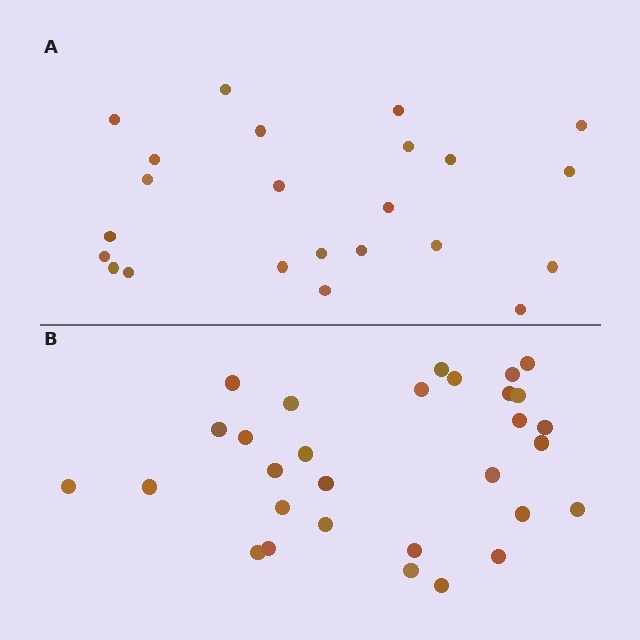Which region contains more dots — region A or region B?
Region B (the bottom region) has more dots.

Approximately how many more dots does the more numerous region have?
Region B has roughly 8 or so more dots than region A.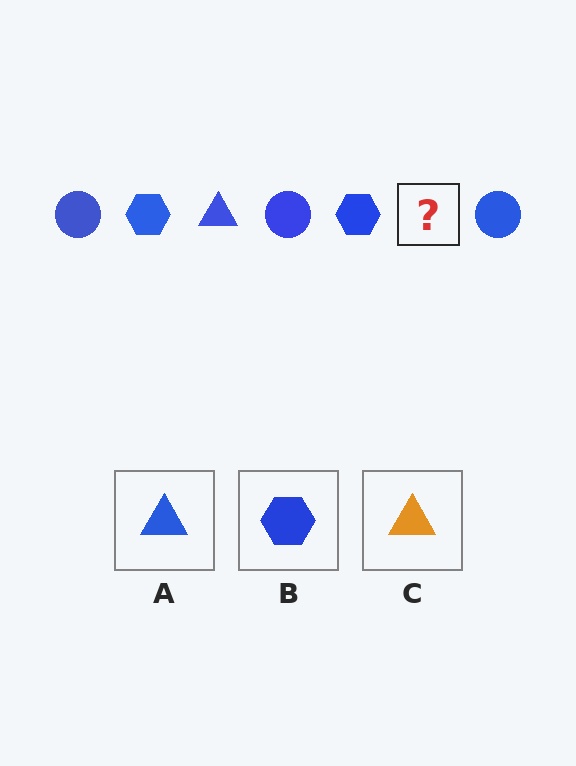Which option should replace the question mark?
Option A.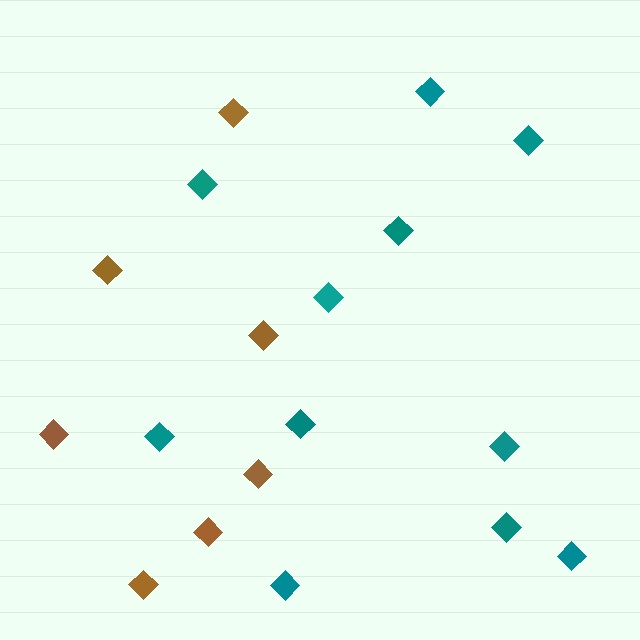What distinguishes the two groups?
There are 2 groups: one group of teal diamonds (11) and one group of brown diamonds (7).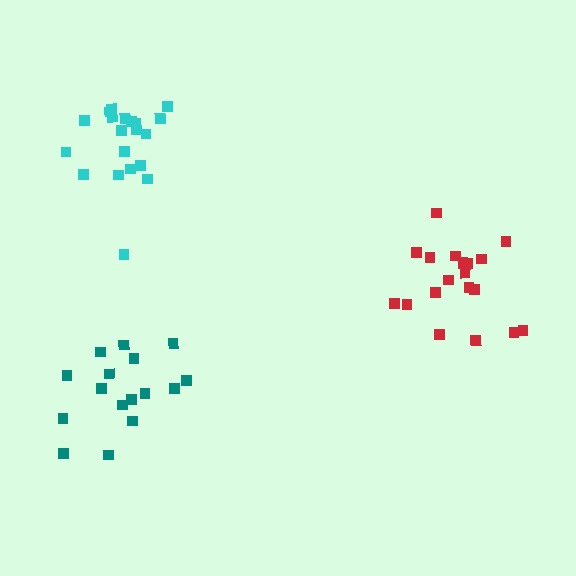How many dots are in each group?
Group 1: 20 dots, Group 2: 16 dots, Group 3: 20 dots (56 total).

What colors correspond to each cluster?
The clusters are colored: cyan, teal, red.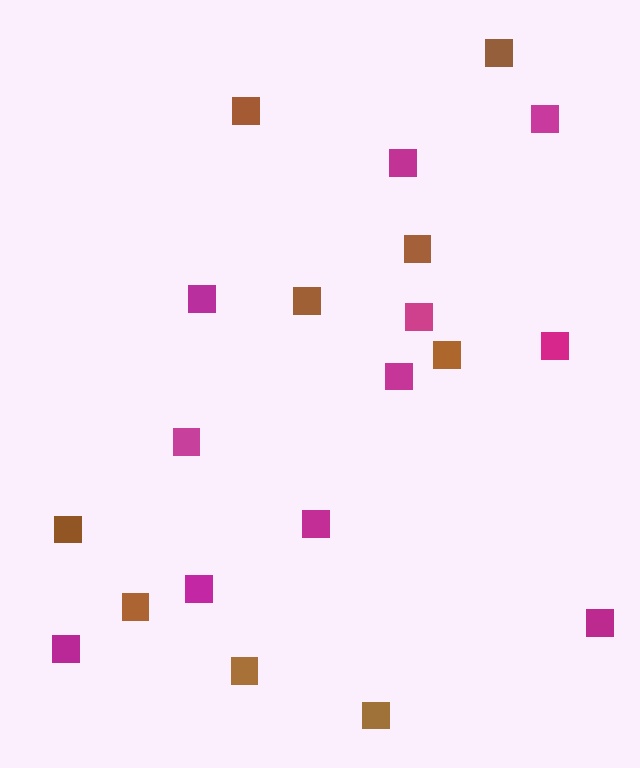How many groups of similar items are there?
There are 2 groups: one group of brown squares (9) and one group of magenta squares (11).